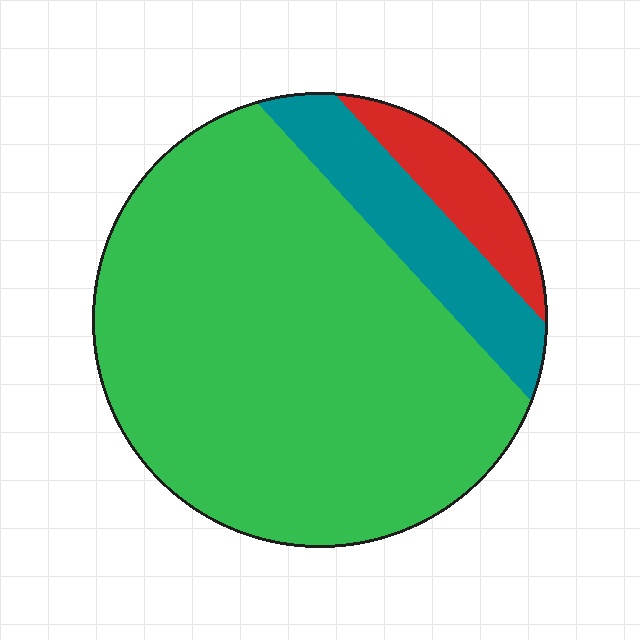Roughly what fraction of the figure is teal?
Teal takes up less than a quarter of the figure.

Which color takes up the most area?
Green, at roughly 75%.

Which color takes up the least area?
Red, at roughly 10%.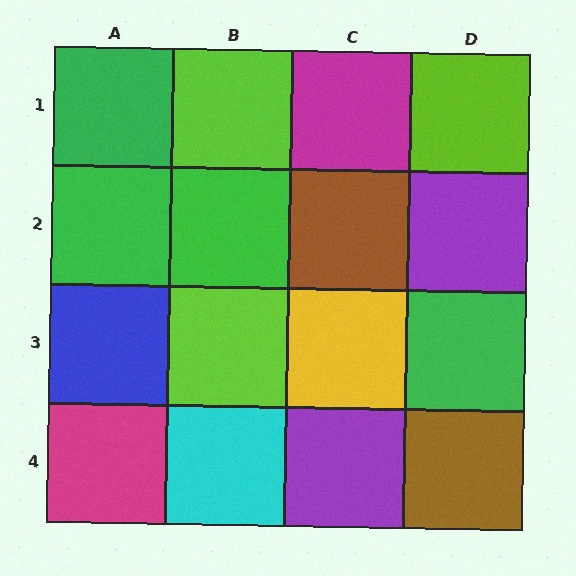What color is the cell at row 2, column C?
Brown.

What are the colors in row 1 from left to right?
Green, lime, magenta, lime.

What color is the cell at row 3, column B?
Lime.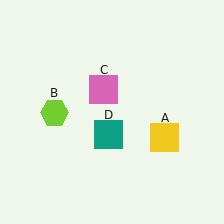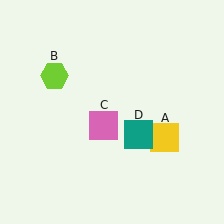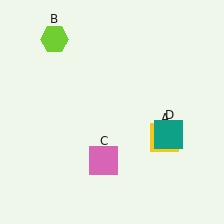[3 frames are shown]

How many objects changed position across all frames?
3 objects changed position: lime hexagon (object B), pink square (object C), teal square (object D).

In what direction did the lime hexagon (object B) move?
The lime hexagon (object B) moved up.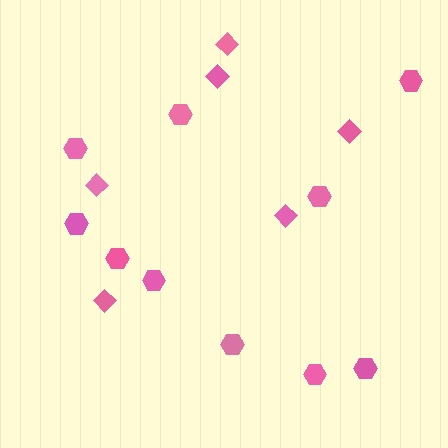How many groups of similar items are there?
There are 2 groups: one group of hexagons (10) and one group of diamonds (6).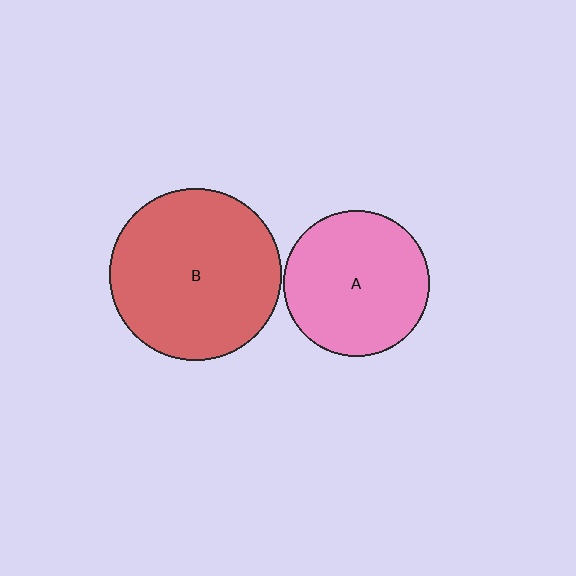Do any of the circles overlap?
No, none of the circles overlap.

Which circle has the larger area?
Circle B (red).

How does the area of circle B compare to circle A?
Approximately 1.4 times.